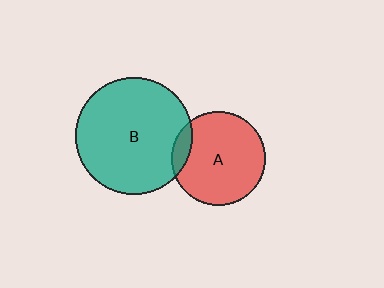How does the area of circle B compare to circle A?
Approximately 1.5 times.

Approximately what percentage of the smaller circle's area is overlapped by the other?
Approximately 10%.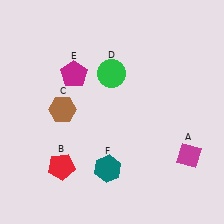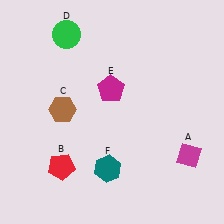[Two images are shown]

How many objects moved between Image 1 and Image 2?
2 objects moved between the two images.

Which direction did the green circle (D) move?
The green circle (D) moved left.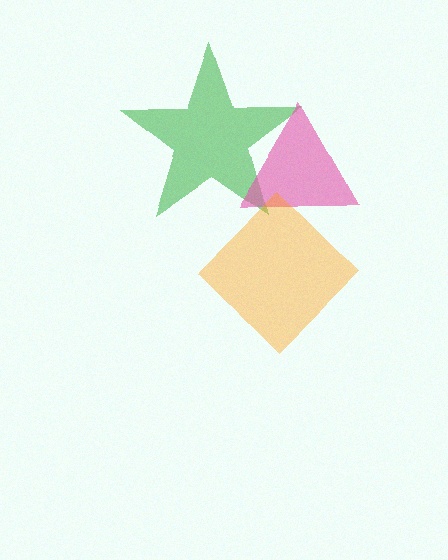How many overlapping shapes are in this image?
There are 3 overlapping shapes in the image.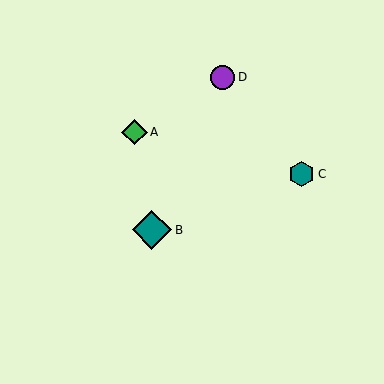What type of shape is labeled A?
Shape A is a green diamond.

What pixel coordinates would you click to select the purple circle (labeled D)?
Click at (223, 78) to select the purple circle D.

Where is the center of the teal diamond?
The center of the teal diamond is at (152, 230).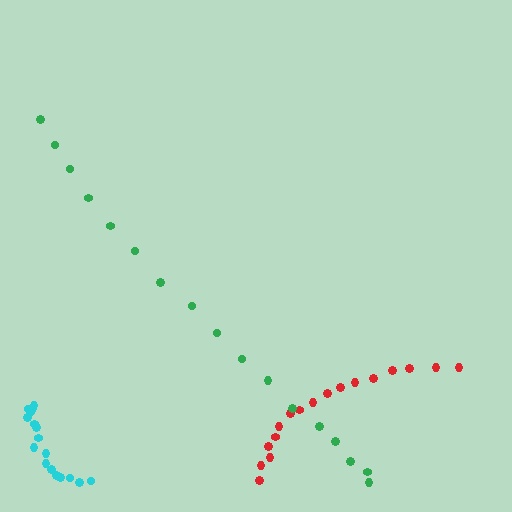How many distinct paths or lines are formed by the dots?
There are 3 distinct paths.